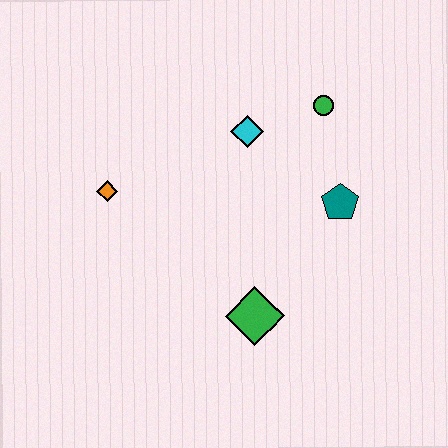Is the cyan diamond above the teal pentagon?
Yes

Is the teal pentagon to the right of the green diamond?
Yes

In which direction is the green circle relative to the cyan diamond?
The green circle is to the right of the cyan diamond.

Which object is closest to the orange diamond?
The cyan diamond is closest to the orange diamond.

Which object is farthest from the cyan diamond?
The green diamond is farthest from the cyan diamond.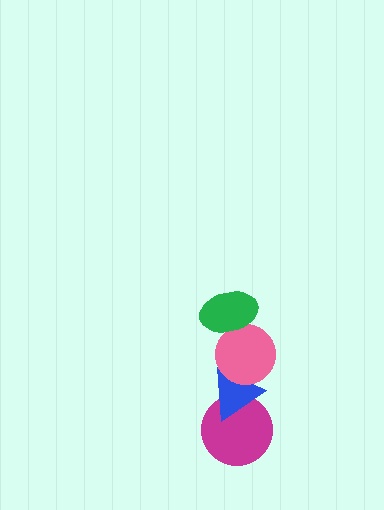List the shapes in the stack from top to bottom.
From top to bottom: the green ellipse, the pink circle, the blue triangle, the magenta circle.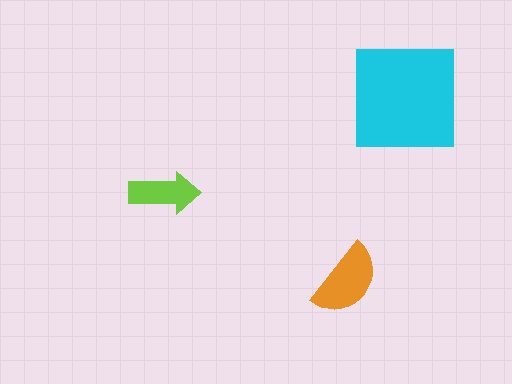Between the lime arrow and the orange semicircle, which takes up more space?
The orange semicircle.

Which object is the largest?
The cyan square.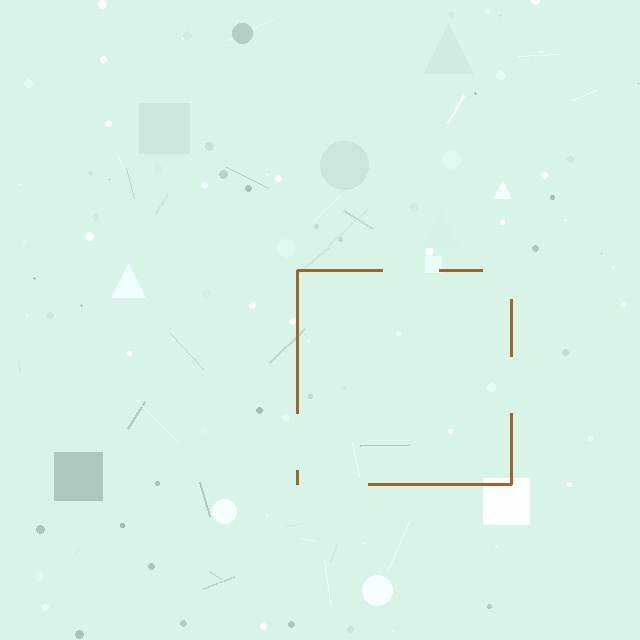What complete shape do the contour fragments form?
The contour fragments form a square.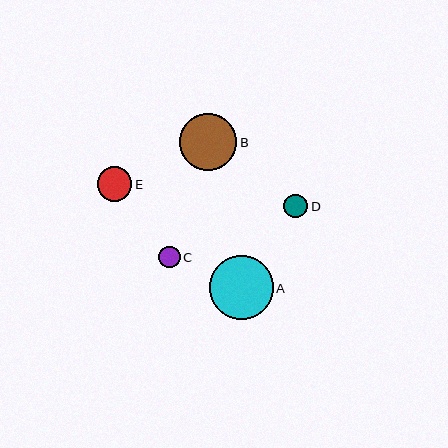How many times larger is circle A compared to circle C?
Circle A is approximately 3.0 times the size of circle C.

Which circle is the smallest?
Circle C is the smallest with a size of approximately 22 pixels.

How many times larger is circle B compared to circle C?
Circle B is approximately 2.6 times the size of circle C.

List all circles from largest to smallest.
From largest to smallest: A, B, E, D, C.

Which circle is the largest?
Circle A is the largest with a size of approximately 64 pixels.